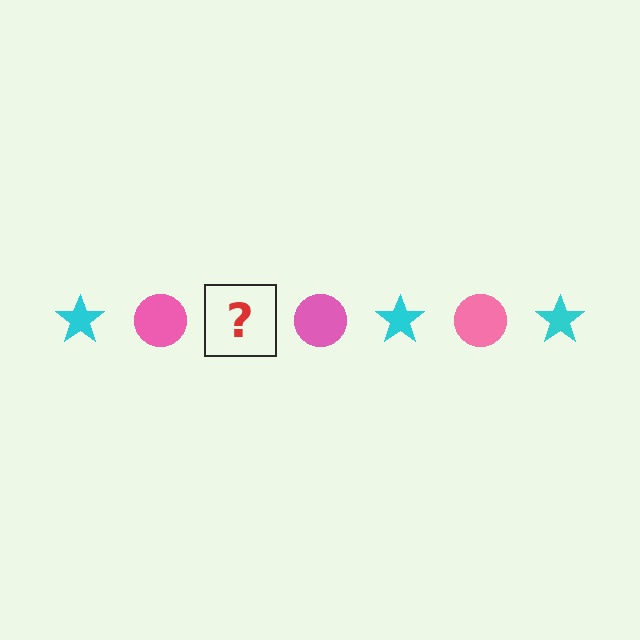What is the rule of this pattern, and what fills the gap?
The rule is that the pattern alternates between cyan star and pink circle. The gap should be filled with a cyan star.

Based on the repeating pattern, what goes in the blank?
The blank should be a cyan star.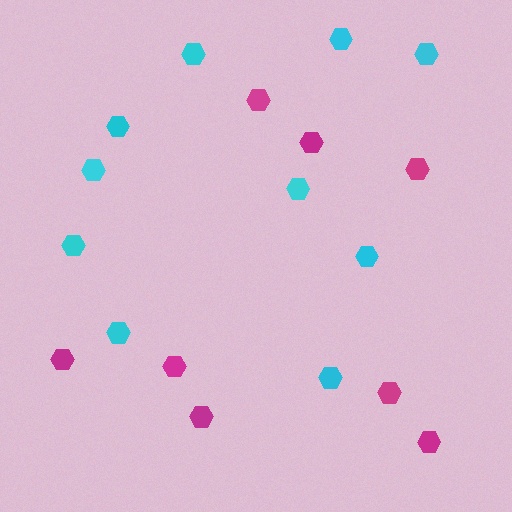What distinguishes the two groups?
There are 2 groups: one group of cyan hexagons (10) and one group of magenta hexagons (8).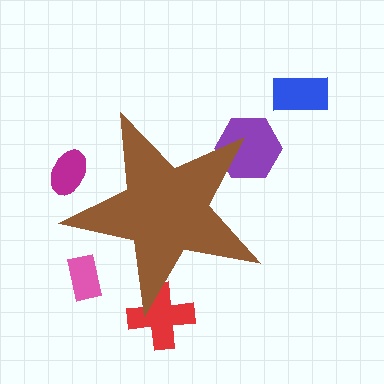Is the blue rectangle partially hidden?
No, the blue rectangle is fully visible.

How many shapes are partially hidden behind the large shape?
4 shapes are partially hidden.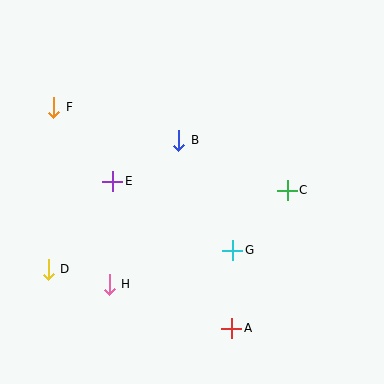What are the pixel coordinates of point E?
Point E is at (113, 181).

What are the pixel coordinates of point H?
Point H is at (109, 284).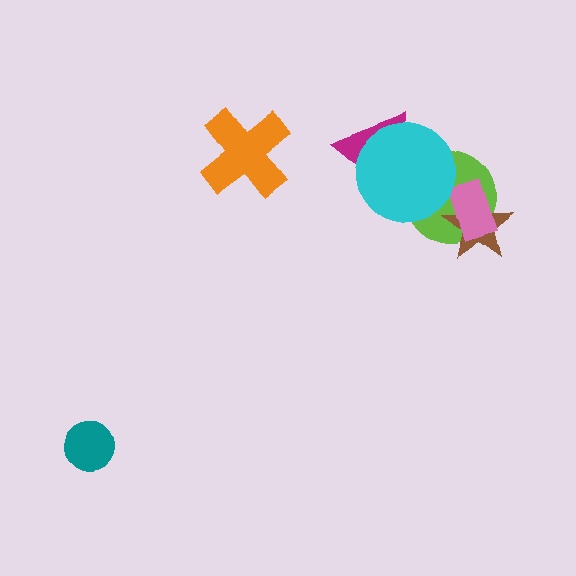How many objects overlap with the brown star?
2 objects overlap with the brown star.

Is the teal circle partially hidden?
No, no other shape covers it.